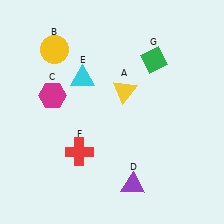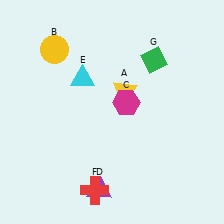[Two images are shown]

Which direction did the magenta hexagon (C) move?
The magenta hexagon (C) moved right.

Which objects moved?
The objects that moved are: the magenta hexagon (C), the purple triangle (D), the red cross (F).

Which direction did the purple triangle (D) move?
The purple triangle (D) moved left.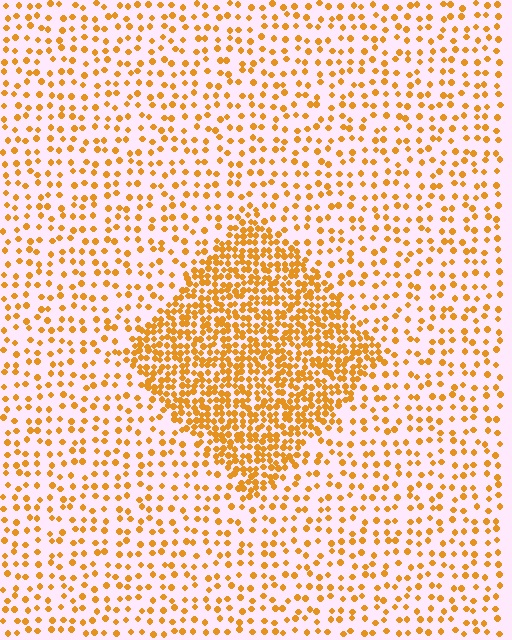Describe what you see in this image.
The image contains small orange elements arranged at two different densities. A diamond-shaped region is visible where the elements are more densely packed than the surrounding area.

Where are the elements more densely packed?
The elements are more densely packed inside the diamond boundary.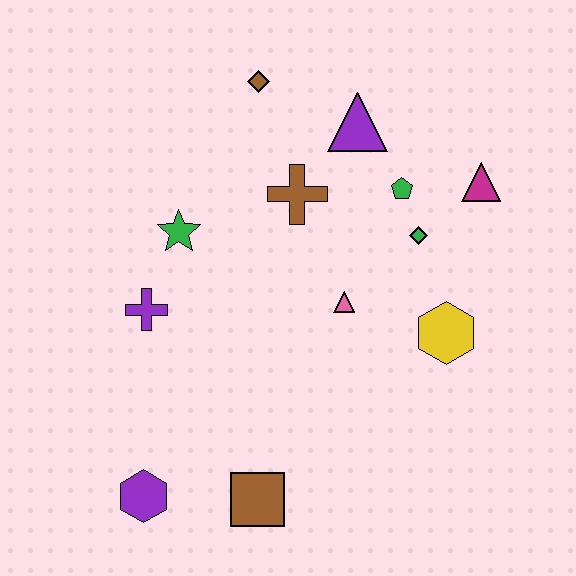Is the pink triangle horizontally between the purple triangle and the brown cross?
Yes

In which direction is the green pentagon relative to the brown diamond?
The green pentagon is to the right of the brown diamond.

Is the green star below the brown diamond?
Yes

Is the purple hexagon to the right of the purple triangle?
No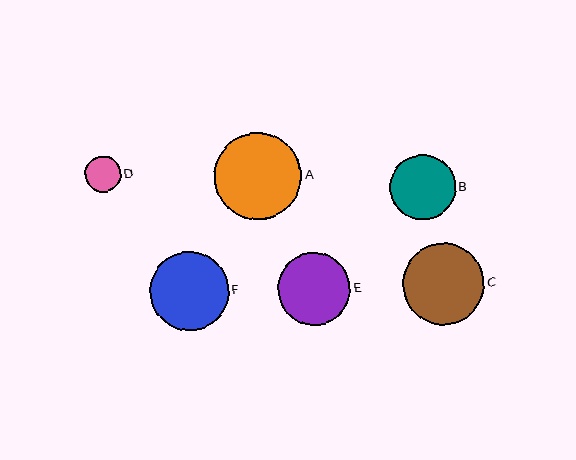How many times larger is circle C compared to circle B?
Circle C is approximately 1.2 times the size of circle B.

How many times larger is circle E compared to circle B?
Circle E is approximately 1.1 times the size of circle B.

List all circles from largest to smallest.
From largest to smallest: A, C, F, E, B, D.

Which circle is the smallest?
Circle D is the smallest with a size of approximately 36 pixels.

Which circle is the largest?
Circle A is the largest with a size of approximately 87 pixels.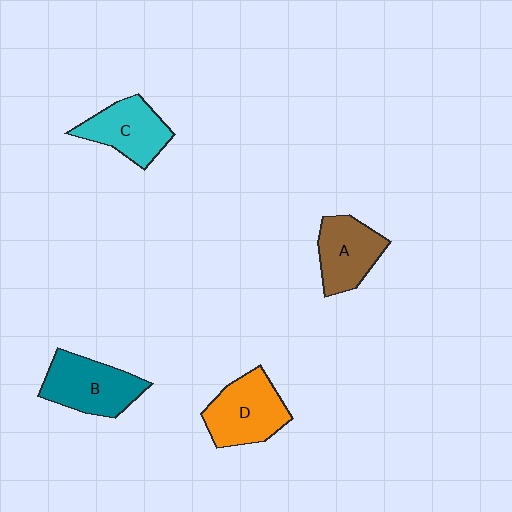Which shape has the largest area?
Shape B (teal).